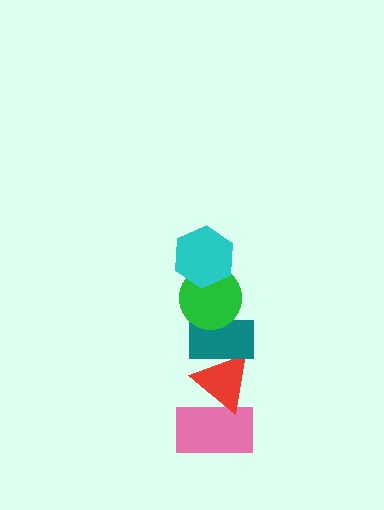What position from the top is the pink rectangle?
The pink rectangle is 5th from the top.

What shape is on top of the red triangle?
The teal rectangle is on top of the red triangle.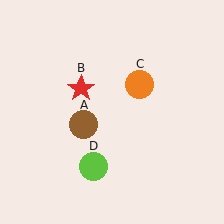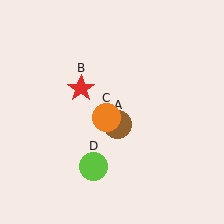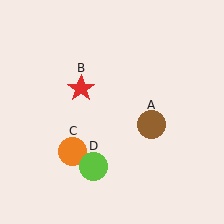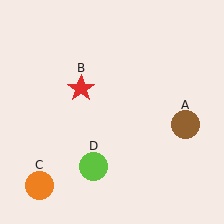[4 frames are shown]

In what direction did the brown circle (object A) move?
The brown circle (object A) moved right.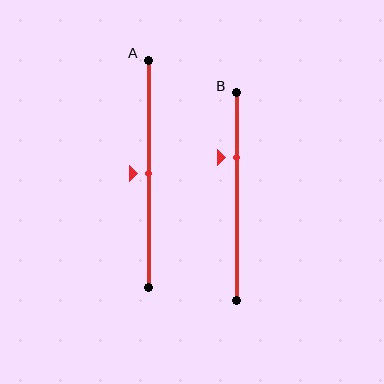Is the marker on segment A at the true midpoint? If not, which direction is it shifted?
Yes, the marker on segment A is at the true midpoint.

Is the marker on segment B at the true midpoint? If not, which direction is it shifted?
No, the marker on segment B is shifted upward by about 19% of the segment length.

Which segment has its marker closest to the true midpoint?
Segment A has its marker closest to the true midpoint.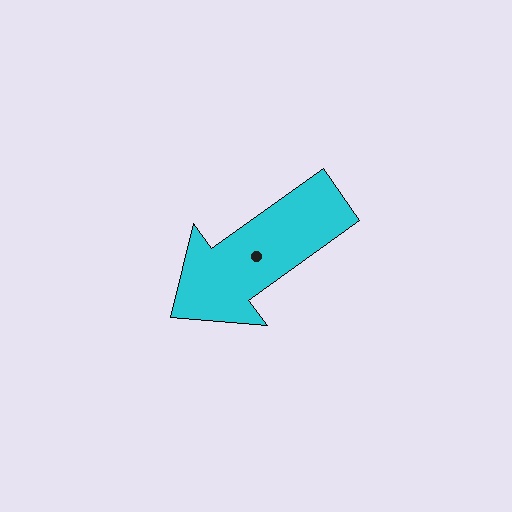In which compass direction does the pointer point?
Southwest.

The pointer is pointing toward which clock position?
Roughly 8 o'clock.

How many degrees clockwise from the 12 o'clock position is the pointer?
Approximately 234 degrees.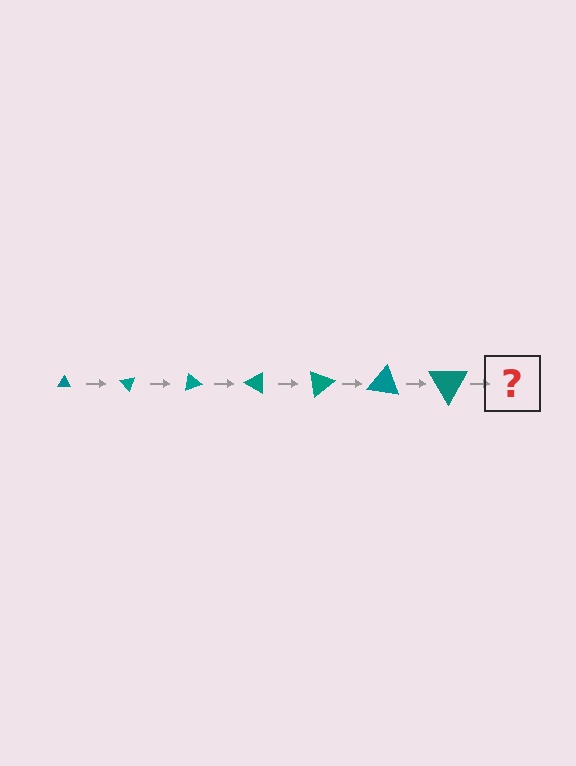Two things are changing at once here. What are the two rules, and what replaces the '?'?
The two rules are that the triangle grows larger each step and it rotates 50 degrees each step. The '?' should be a triangle, larger than the previous one and rotated 350 degrees from the start.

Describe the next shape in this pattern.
It should be a triangle, larger than the previous one and rotated 350 degrees from the start.